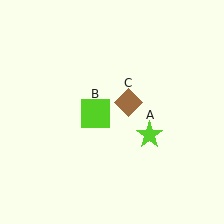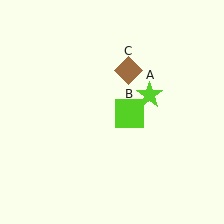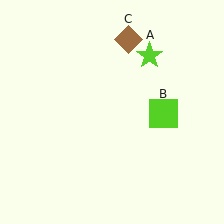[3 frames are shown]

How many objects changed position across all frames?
3 objects changed position: lime star (object A), lime square (object B), brown diamond (object C).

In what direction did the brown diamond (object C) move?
The brown diamond (object C) moved up.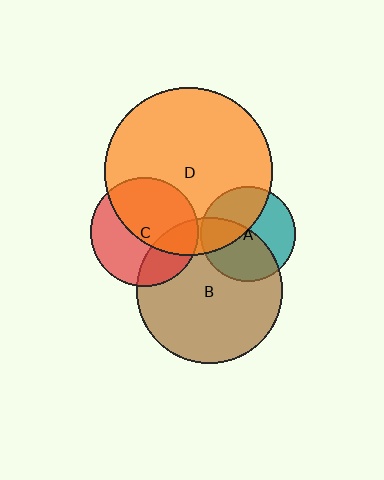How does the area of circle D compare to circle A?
Approximately 3.1 times.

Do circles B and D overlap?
Yes.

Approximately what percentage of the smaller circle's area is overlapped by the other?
Approximately 15%.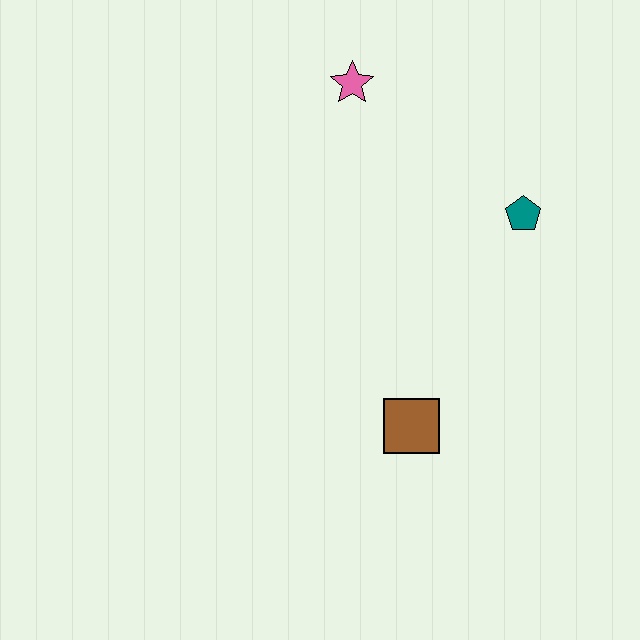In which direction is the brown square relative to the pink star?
The brown square is below the pink star.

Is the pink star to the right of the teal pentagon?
No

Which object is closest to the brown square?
The teal pentagon is closest to the brown square.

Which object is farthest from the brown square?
The pink star is farthest from the brown square.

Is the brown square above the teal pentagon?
No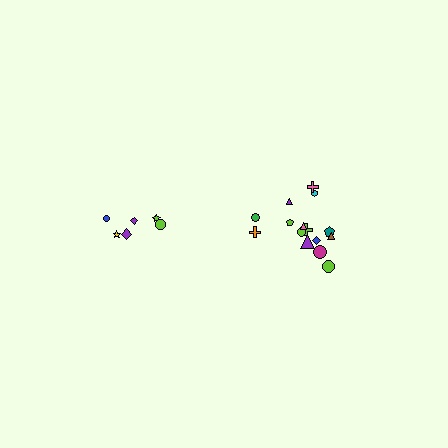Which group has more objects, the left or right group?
The right group.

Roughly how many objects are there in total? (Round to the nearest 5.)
Roughly 20 objects in total.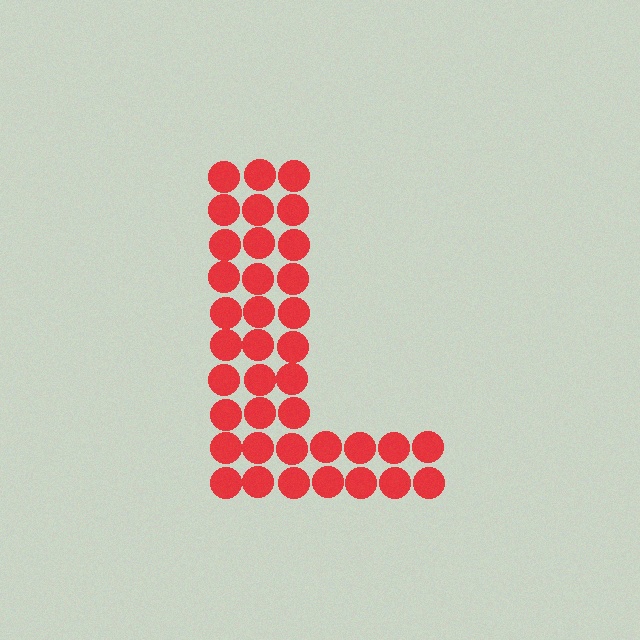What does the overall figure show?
The overall figure shows the letter L.